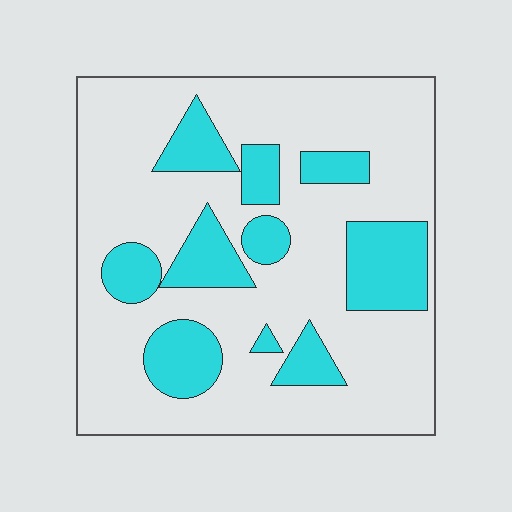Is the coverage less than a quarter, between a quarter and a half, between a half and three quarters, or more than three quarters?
Between a quarter and a half.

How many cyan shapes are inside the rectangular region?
10.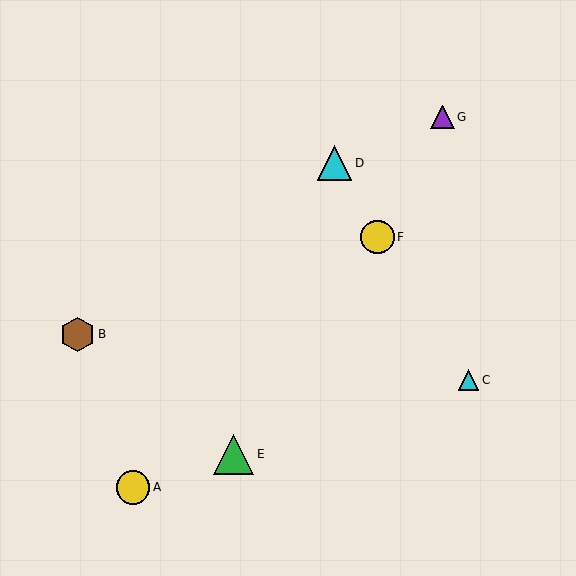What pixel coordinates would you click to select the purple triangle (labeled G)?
Click at (442, 117) to select the purple triangle G.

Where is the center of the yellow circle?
The center of the yellow circle is at (377, 237).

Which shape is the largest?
The green triangle (labeled E) is the largest.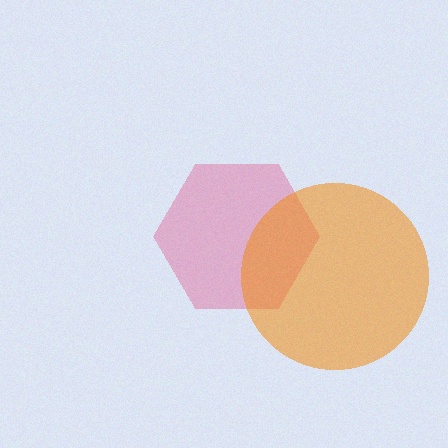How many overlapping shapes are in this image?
There are 2 overlapping shapes in the image.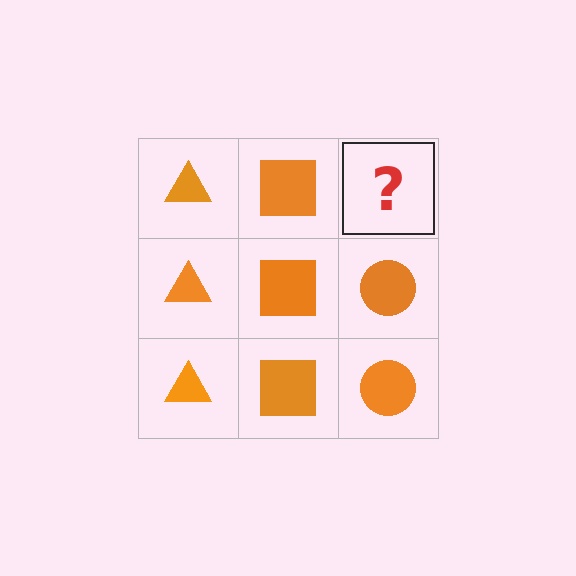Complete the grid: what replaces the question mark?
The question mark should be replaced with an orange circle.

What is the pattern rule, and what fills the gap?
The rule is that each column has a consistent shape. The gap should be filled with an orange circle.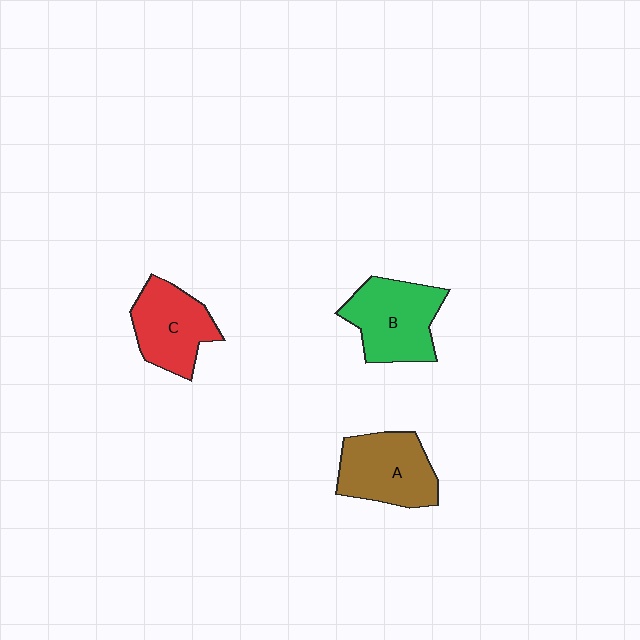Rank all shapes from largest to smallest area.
From largest to smallest: B (green), A (brown), C (red).